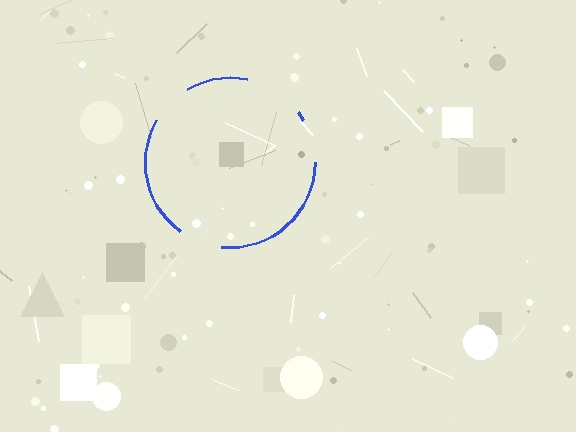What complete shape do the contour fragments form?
The contour fragments form a circle.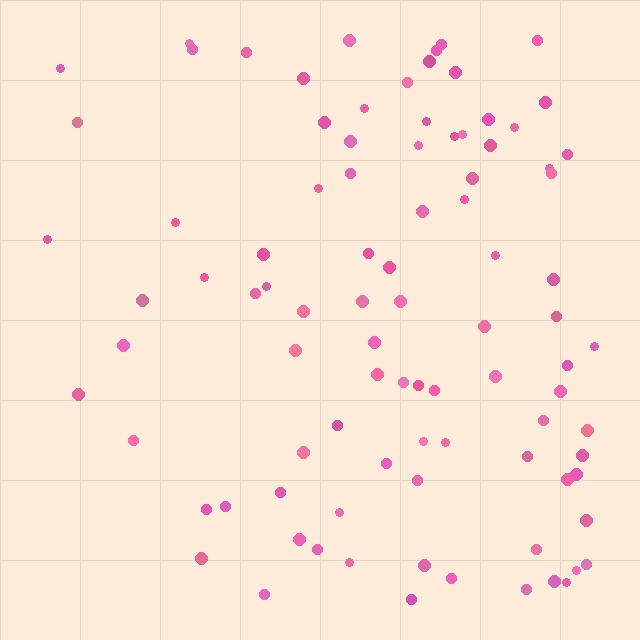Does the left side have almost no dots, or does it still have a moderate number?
Still a moderate number, just noticeably fewer than the right.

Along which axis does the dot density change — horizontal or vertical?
Horizontal.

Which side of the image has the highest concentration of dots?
The right.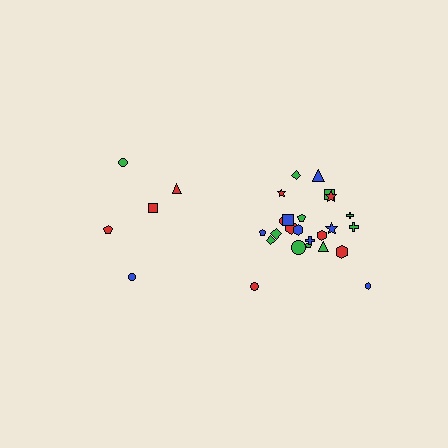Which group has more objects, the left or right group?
The right group.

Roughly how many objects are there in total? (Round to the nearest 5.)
Roughly 30 objects in total.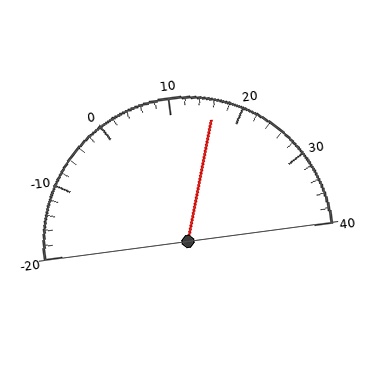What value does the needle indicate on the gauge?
The needle indicates approximately 16.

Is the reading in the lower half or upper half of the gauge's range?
The reading is in the upper half of the range (-20 to 40).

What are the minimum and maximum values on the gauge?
The gauge ranges from -20 to 40.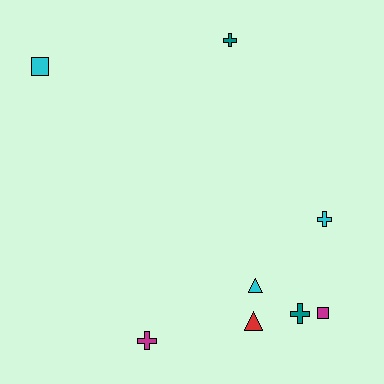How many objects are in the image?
There are 8 objects.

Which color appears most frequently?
Cyan, with 3 objects.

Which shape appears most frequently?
Cross, with 4 objects.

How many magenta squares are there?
There is 1 magenta square.